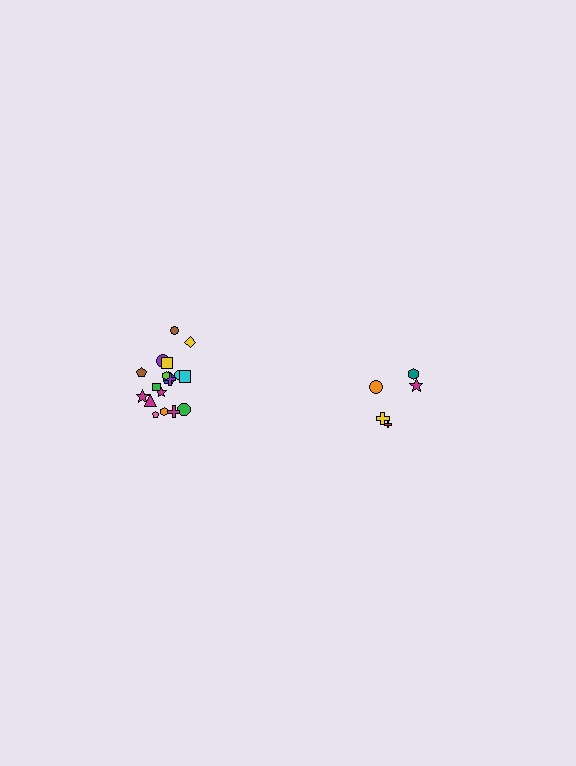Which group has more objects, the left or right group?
The left group.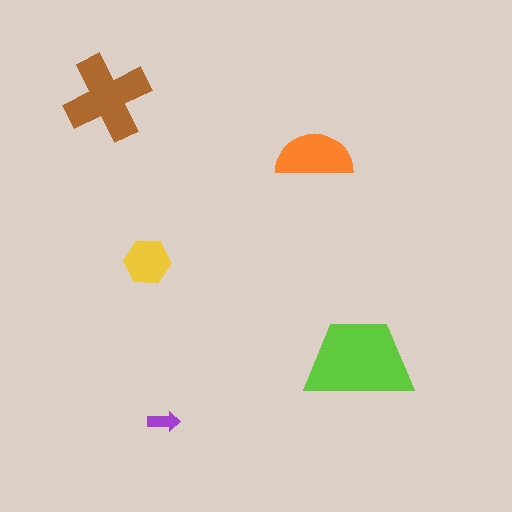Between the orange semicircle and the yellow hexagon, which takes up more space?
The orange semicircle.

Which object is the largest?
The lime trapezoid.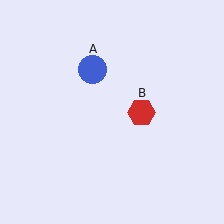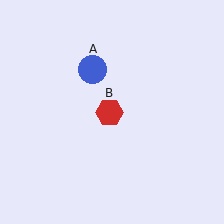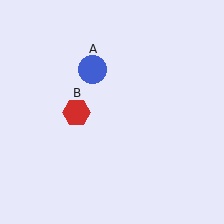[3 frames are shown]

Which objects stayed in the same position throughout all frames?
Blue circle (object A) remained stationary.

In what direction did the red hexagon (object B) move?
The red hexagon (object B) moved left.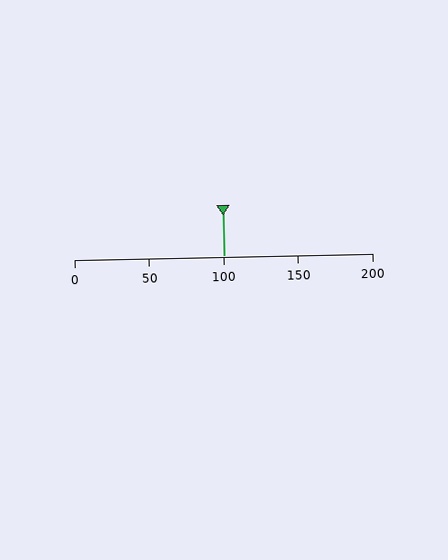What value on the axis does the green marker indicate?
The marker indicates approximately 100.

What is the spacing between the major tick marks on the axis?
The major ticks are spaced 50 apart.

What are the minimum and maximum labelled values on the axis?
The axis runs from 0 to 200.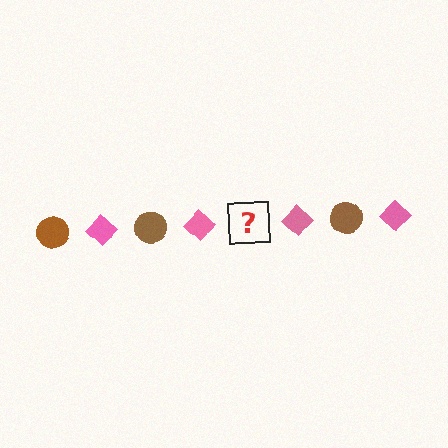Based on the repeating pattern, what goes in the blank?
The blank should be a brown circle.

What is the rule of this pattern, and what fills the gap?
The rule is that the pattern alternates between brown circle and pink diamond. The gap should be filled with a brown circle.